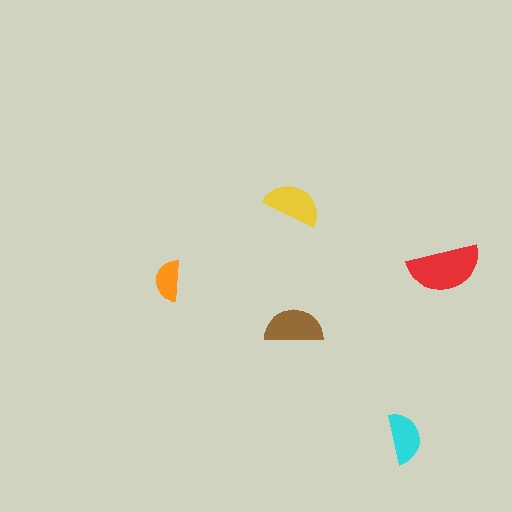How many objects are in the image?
There are 5 objects in the image.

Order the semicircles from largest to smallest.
the red one, the brown one, the yellow one, the cyan one, the orange one.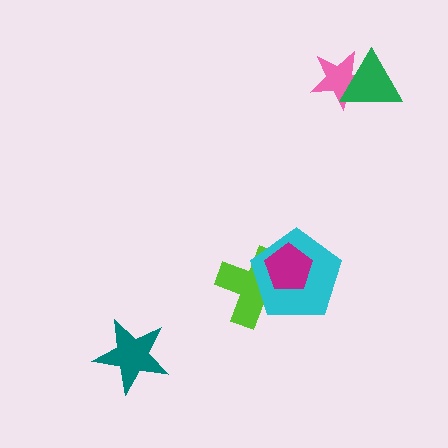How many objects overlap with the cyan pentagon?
2 objects overlap with the cyan pentagon.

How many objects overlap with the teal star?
0 objects overlap with the teal star.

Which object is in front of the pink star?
The green triangle is in front of the pink star.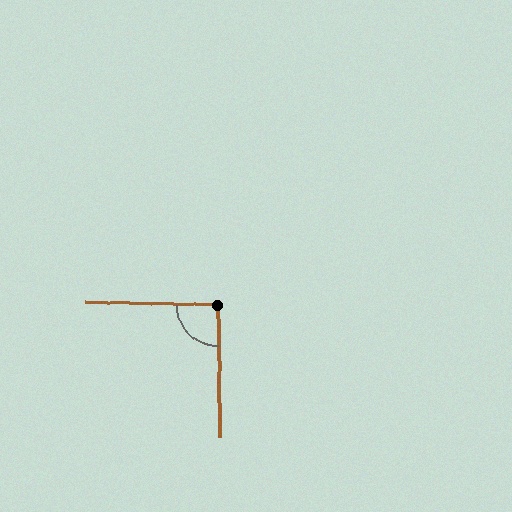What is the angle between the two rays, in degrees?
Approximately 93 degrees.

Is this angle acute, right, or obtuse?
It is approximately a right angle.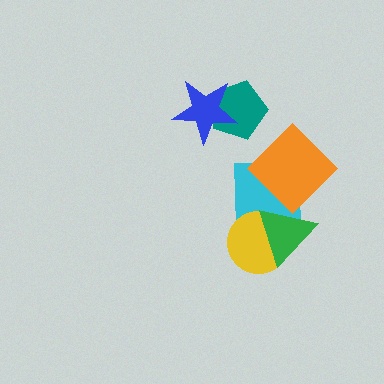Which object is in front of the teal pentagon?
The blue star is in front of the teal pentagon.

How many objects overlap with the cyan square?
3 objects overlap with the cyan square.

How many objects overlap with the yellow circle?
2 objects overlap with the yellow circle.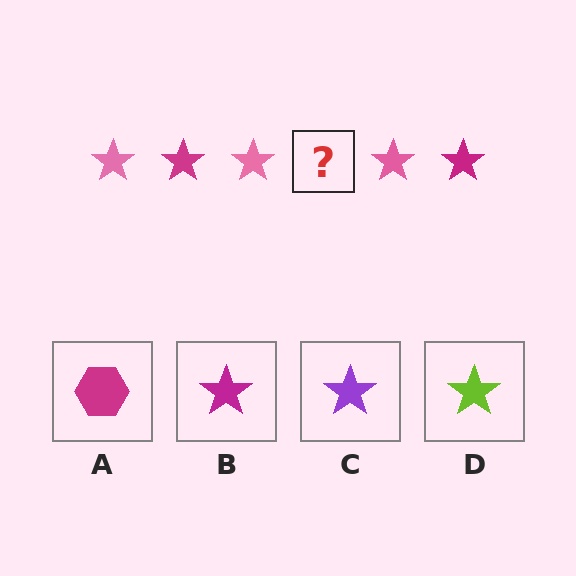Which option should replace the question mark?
Option B.